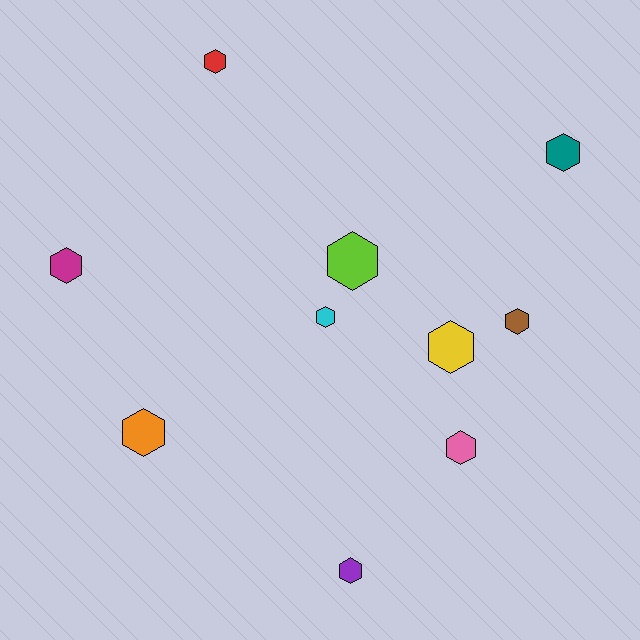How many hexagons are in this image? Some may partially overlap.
There are 10 hexagons.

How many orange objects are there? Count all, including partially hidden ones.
There is 1 orange object.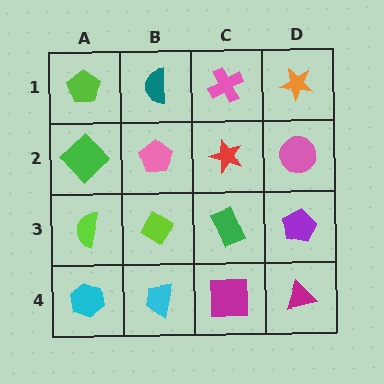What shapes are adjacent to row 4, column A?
A lime semicircle (row 3, column A), a cyan trapezoid (row 4, column B).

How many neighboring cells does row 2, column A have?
3.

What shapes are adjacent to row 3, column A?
A green diamond (row 2, column A), a cyan hexagon (row 4, column A), a lime diamond (row 3, column B).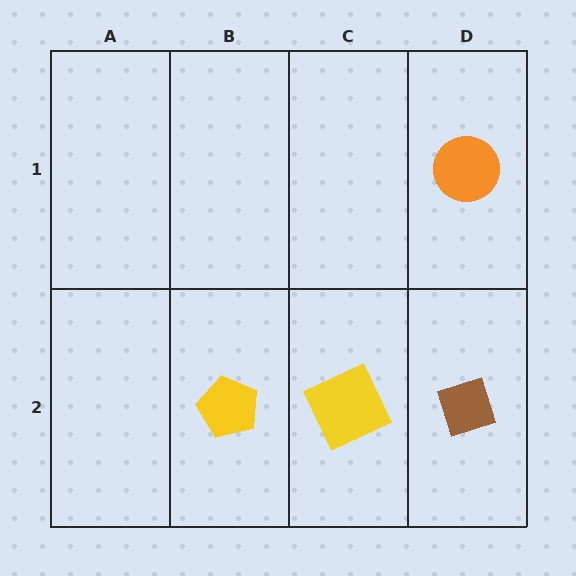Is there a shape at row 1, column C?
No, that cell is empty.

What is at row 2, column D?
A brown diamond.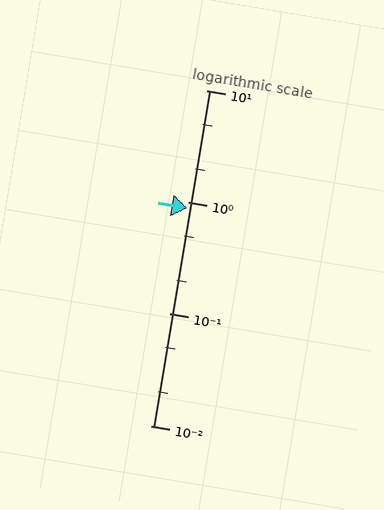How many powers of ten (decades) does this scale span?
The scale spans 3 decades, from 0.01 to 10.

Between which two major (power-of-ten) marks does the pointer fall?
The pointer is between 0.1 and 1.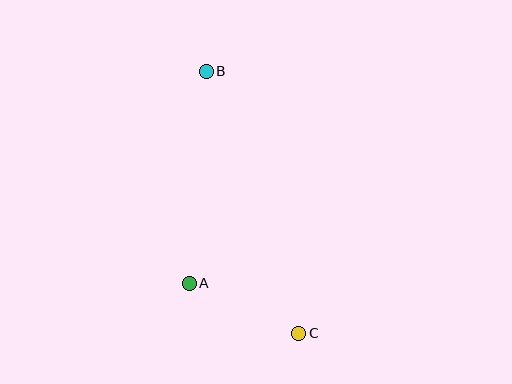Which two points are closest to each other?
Points A and C are closest to each other.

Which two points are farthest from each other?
Points B and C are farthest from each other.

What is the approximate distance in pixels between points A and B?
The distance between A and B is approximately 212 pixels.